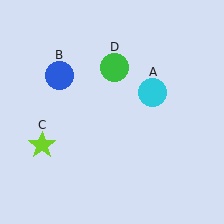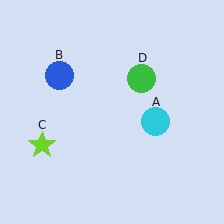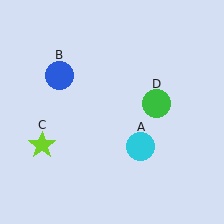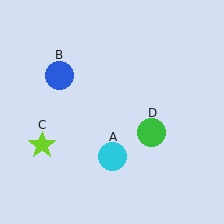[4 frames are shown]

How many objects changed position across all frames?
2 objects changed position: cyan circle (object A), green circle (object D).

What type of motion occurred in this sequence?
The cyan circle (object A), green circle (object D) rotated clockwise around the center of the scene.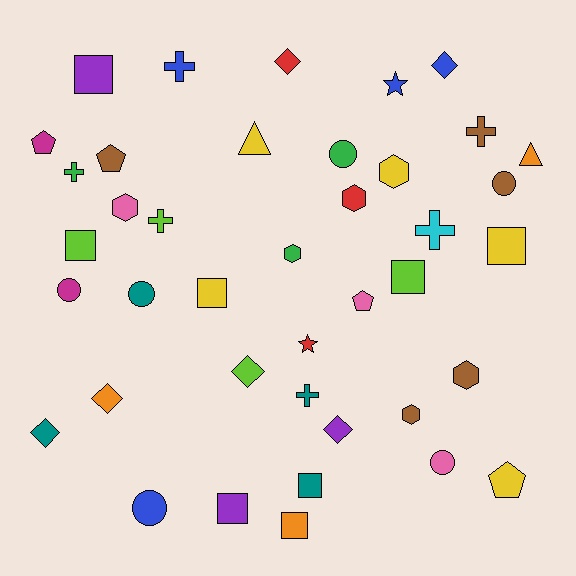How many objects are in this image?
There are 40 objects.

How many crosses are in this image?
There are 6 crosses.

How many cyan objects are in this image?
There is 1 cyan object.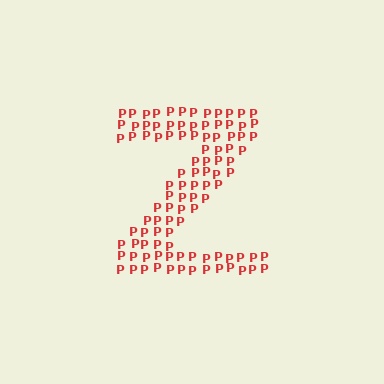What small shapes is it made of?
It is made of small letter P's.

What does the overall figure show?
The overall figure shows the letter Z.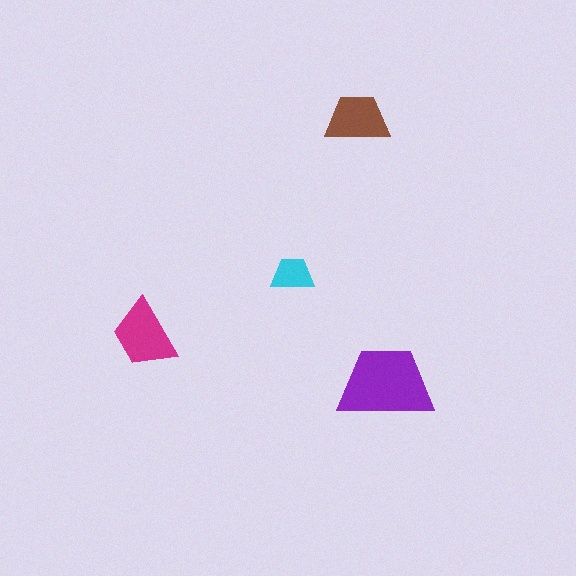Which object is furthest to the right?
The purple trapezoid is rightmost.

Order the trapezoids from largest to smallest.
the purple one, the magenta one, the brown one, the cyan one.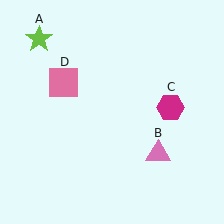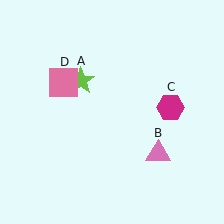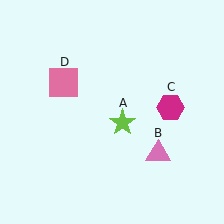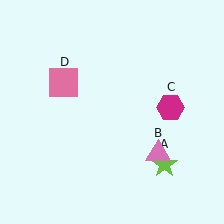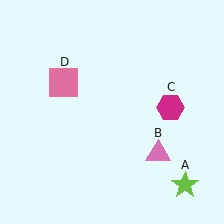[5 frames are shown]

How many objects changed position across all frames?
1 object changed position: lime star (object A).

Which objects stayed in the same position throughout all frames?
Pink triangle (object B) and magenta hexagon (object C) and pink square (object D) remained stationary.